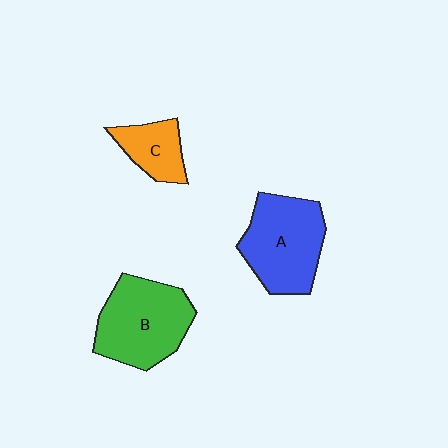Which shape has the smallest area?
Shape C (orange).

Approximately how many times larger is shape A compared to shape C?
Approximately 2.0 times.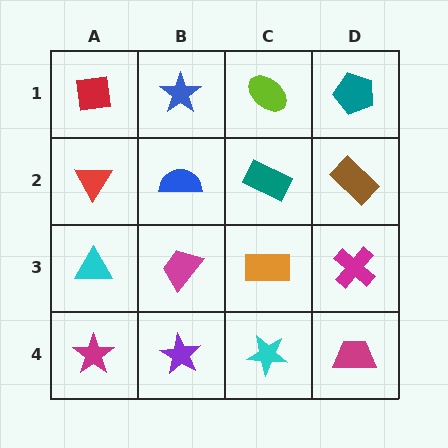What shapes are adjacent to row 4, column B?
A magenta trapezoid (row 3, column B), a magenta star (row 4, column A), a cyan star (row 4, column C).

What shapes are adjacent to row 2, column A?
A red square (row 1, column A), a cyan triangle (row 3, column A), a blue semicircle (row 2, column B).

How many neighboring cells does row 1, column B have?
3.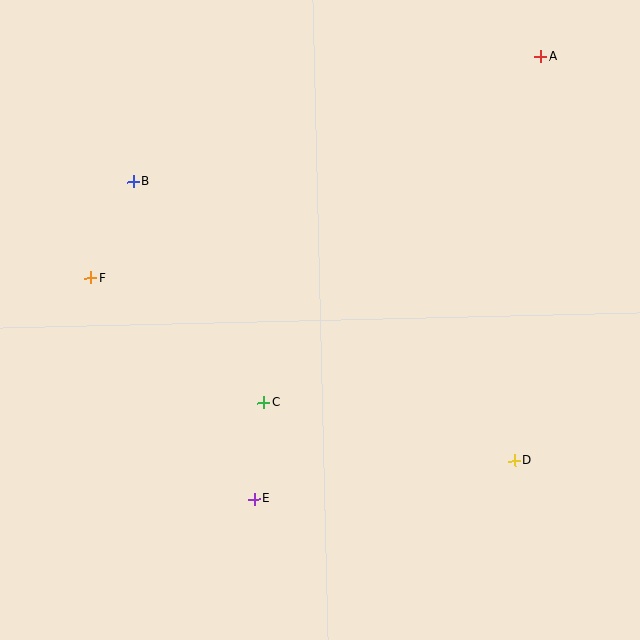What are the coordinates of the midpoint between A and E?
The midpoint between A and E is at (397, 278).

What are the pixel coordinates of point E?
Point E is at (254, 499).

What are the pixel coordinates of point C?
Point C is at (264, 403).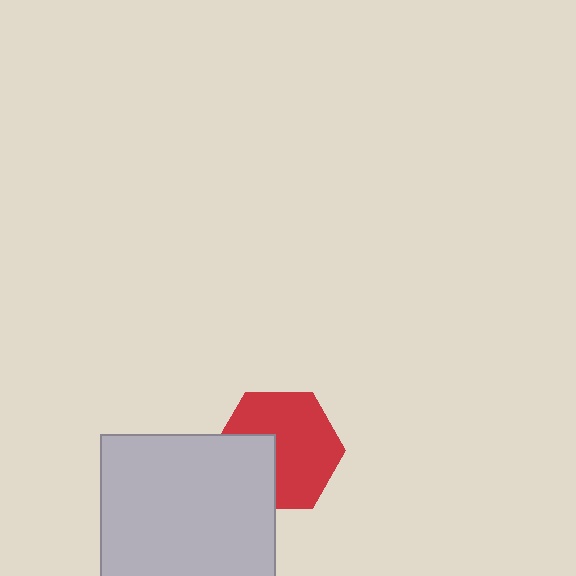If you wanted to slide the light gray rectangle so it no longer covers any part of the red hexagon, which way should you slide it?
Slide it toward the lower-left — that is the most direct way to separate the two shapes.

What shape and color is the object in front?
The object in front is a light gray rectangle.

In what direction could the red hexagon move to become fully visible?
The red hexagon could move toward the upper-right. That would shift it out from behind the light gray rectangle entirely.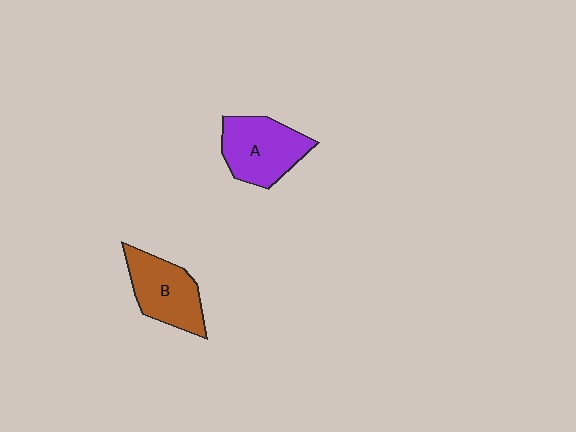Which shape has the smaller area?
Shape B (brown).